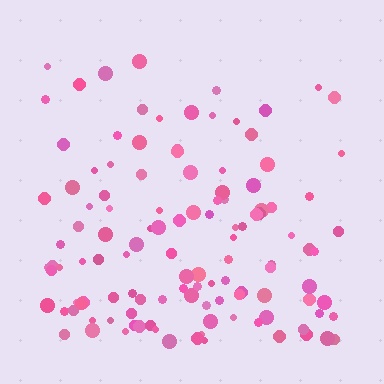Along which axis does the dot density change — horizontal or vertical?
Vertical.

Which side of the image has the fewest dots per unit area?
The top.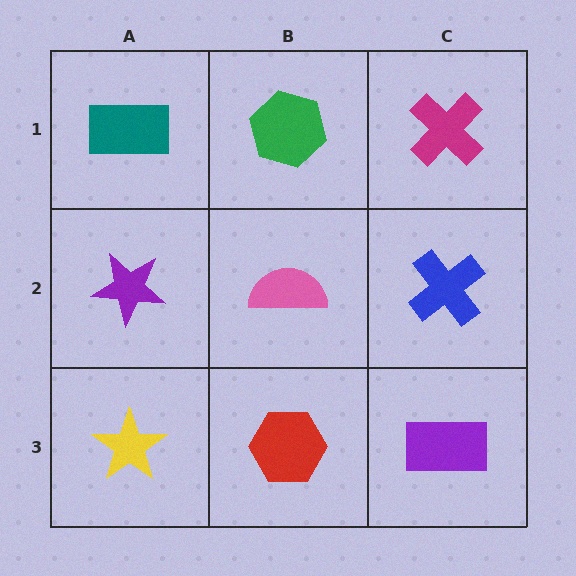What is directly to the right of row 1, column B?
A magenta cross.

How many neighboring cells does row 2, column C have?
3.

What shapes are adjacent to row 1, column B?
A pink semicircle (row 2, column B), a teal rectangle (row 1, column A), a magenta cross (row 1, column C).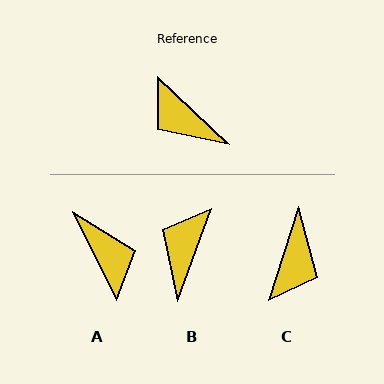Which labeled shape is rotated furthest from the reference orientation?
A, about 160 degrees away.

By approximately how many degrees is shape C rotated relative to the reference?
Approximately 116 degrees counter-clockwise.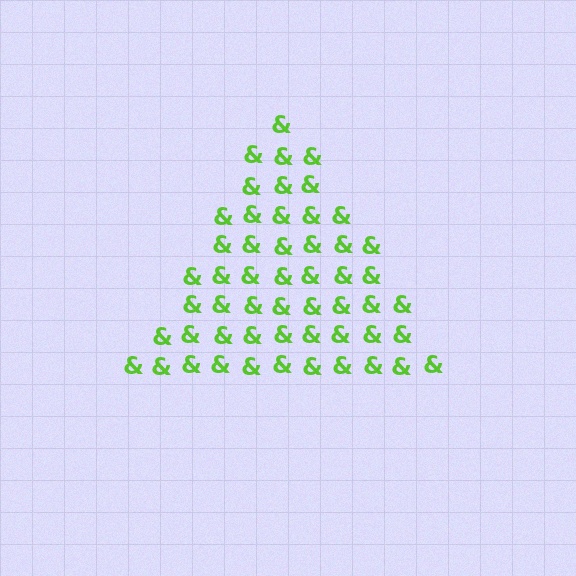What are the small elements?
The small elements are ampersands.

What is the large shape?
The large shape is a triangle.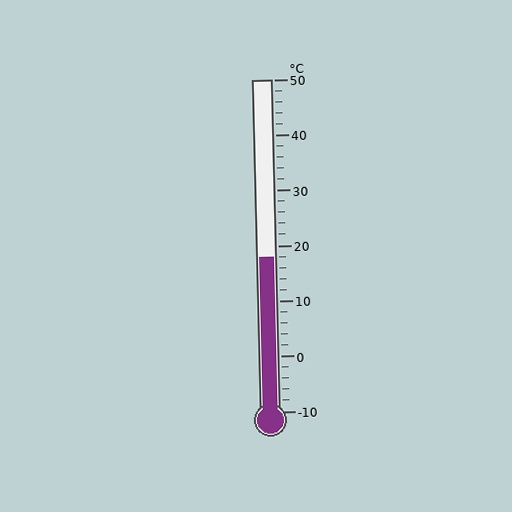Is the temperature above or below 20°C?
The temperature is below 20°C.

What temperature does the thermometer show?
The thermometer shows approximately 18°C.